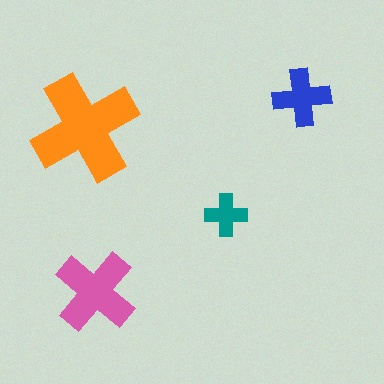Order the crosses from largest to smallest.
the orange one, the pink one, the blue one, the teal one.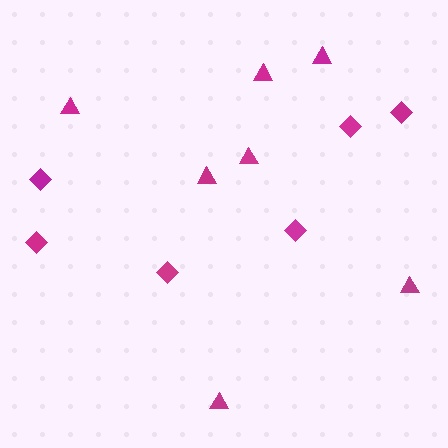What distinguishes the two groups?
There are 2 groups: one group of diamonds (6) and one group of triangles (7).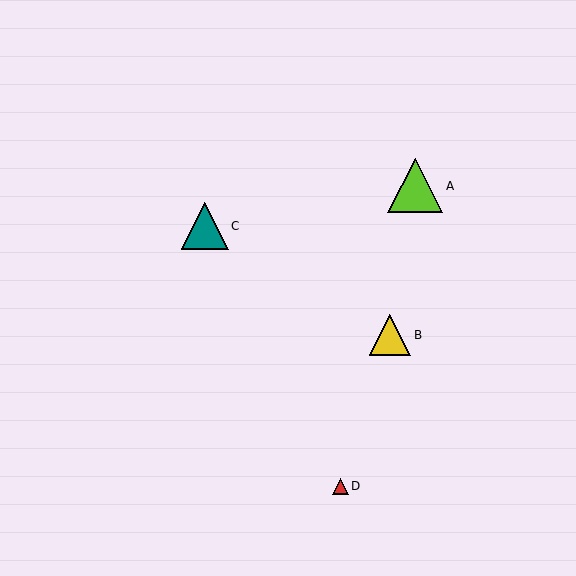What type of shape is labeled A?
Shape A is a lime triangle.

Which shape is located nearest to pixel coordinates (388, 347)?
The yellow triangle (labeled B) at (390, 335) is nearest to that location.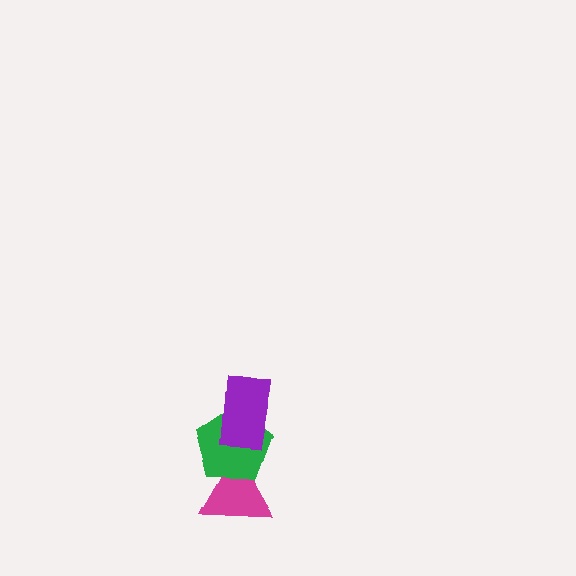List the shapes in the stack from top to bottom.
From top to bottom: the purple rectangle, the green pentagon, the magenta triangle.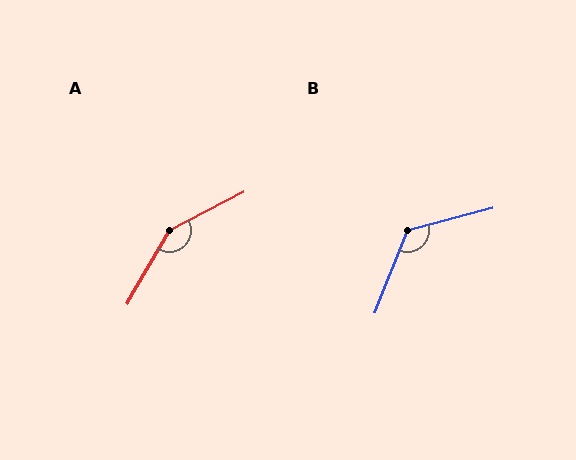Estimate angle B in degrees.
Approximately 127 degrees.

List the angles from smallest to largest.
B (127°), A (148°).